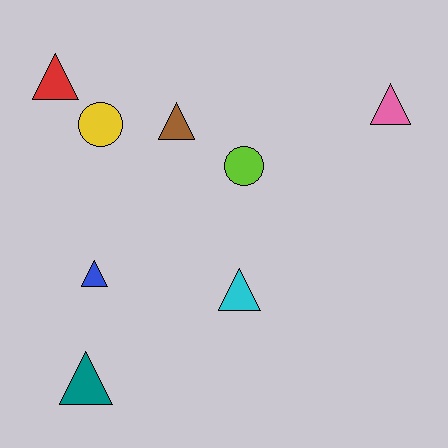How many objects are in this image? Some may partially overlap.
There are 8 objects.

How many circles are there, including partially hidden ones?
There are 2 circles.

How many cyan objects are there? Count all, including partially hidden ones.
There is 1 cyan object.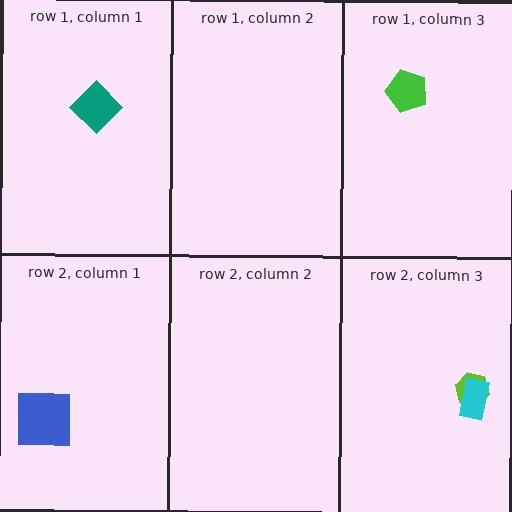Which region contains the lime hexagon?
The row 2, column 3 region.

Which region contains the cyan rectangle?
The row 2, column 3 region.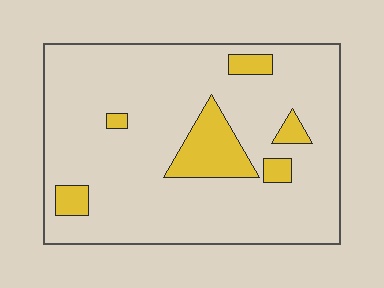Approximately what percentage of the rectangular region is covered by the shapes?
Approximately 15%.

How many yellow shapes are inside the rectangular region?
6.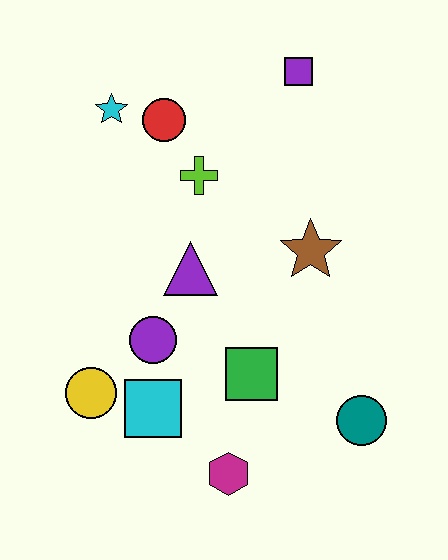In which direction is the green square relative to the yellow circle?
The green square is to the right of the yellow circle.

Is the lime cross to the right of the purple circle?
Yes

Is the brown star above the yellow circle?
Yes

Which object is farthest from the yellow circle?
The purple square is farthest from the yellow circle.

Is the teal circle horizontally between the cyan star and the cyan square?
No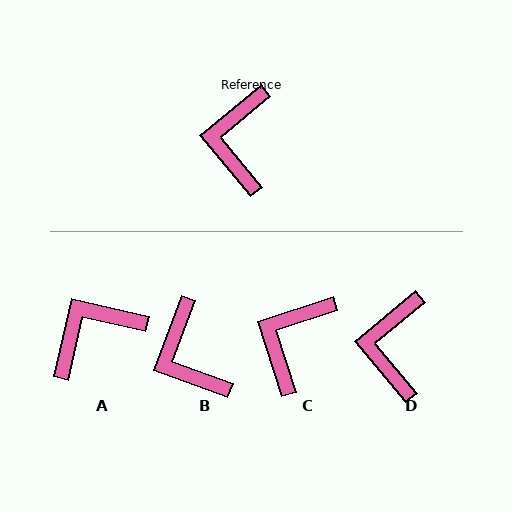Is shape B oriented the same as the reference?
No, it is off by about 30 degrees.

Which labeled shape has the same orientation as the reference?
D.